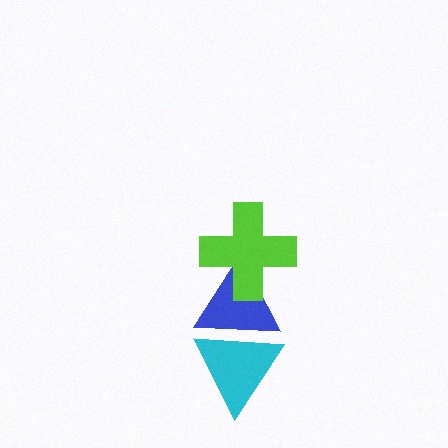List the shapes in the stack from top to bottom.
From top to bottom: the lime cross, the blue triangle, the cyan triangle.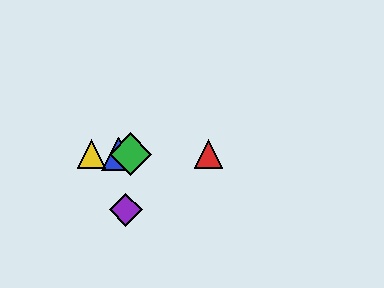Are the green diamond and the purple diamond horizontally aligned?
No, the green diamond is at y≈154 and the purple diamond is at y≈210.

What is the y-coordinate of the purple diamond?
The purple diamond is at y≈210.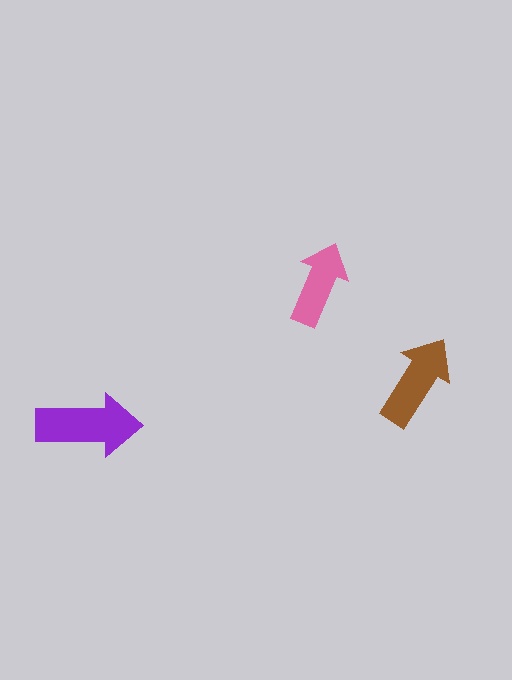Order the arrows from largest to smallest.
the purple one, the brown one, the pink one.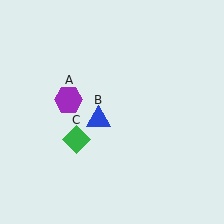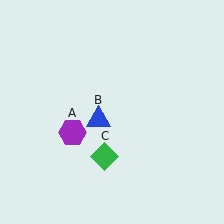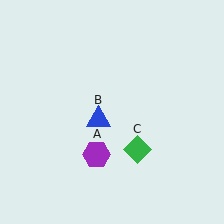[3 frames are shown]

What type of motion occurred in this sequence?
The purple hexagon (object A), green diamond (object C) rotated counterclockwise around the center of the scene.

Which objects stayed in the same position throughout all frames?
Blue triangle (object B) remained stationary.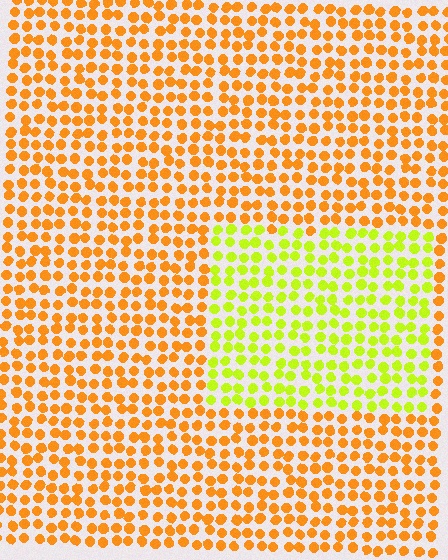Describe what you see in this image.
The image is filled with small orange elements in a uniform arrangement. A rectangle-shaped region is visible where the elements are tinted to a slightly different hue, forming a subtle color boundary.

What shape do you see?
I see a rectangle.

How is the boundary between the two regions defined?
The boundary is defined purely by a slight shift in hue (about 45 degrees). Spacing, size, and orientation are identical on both sides.